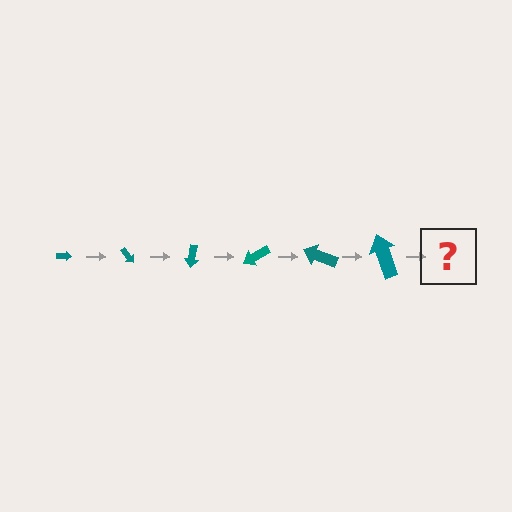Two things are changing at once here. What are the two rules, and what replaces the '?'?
The two rules are that the arrow grows larger each step and it rotates 50 degrees each step. The '?' should be an arrow, larger than the previous one and rotated 300 degrees from the start.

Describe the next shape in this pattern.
It should be an arrow, larger than the previous one and rotated 300 degrees from the start.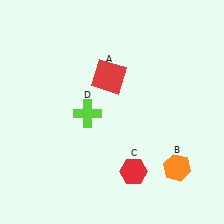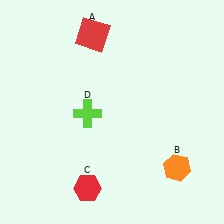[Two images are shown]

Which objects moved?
The objects that moved are: the red square (A), the red hexagon (C).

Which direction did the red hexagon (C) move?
The red hexagon (C) moved left.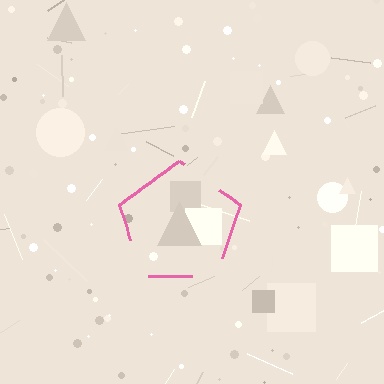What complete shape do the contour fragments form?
The contour fragments form a pentagon.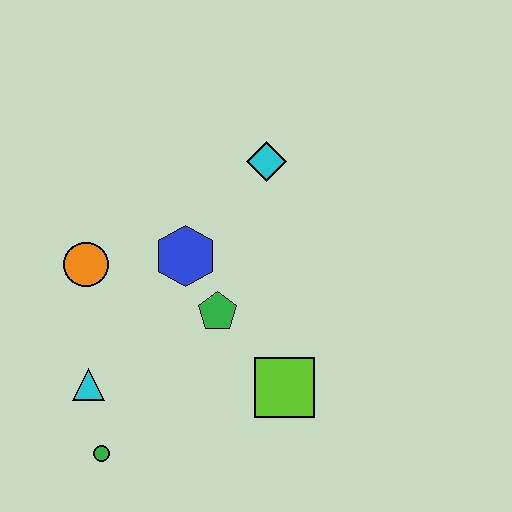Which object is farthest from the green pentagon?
The green circle is farthest from the green pentagon.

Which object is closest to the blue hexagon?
The green pentagon is closest to the blue hexagon.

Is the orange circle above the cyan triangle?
Yes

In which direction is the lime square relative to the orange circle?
The lime square is to the right of the orange circle.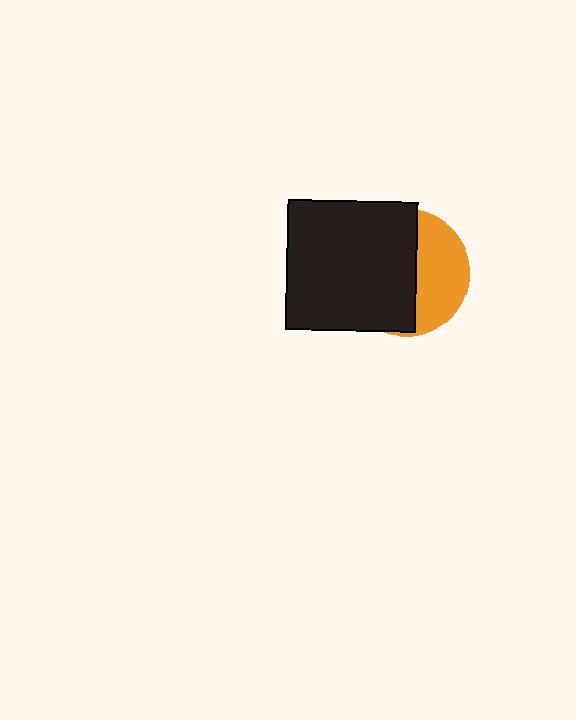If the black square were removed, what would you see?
You would see the complete orange circle.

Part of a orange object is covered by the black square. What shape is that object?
It is a circle.